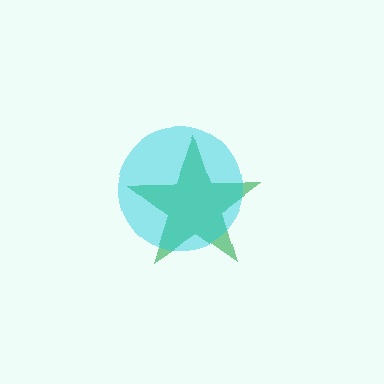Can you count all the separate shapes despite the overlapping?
Yes, there are 2 separate shapes.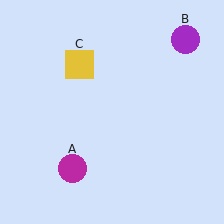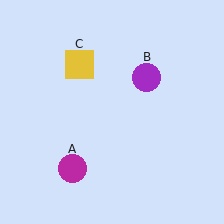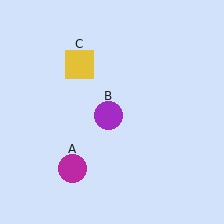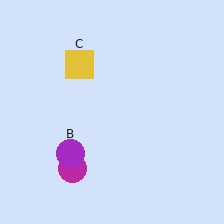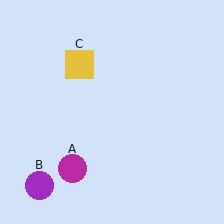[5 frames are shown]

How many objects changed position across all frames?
1 object changed position: purple circle (object B).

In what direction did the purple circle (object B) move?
The purple circle (object B) moved down and to the left.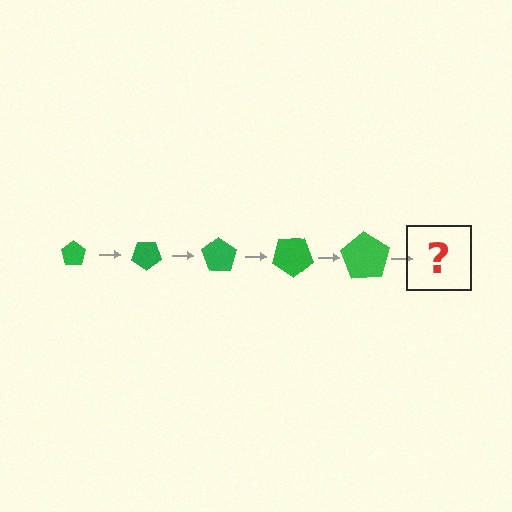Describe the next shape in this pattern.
It should be a pentagon, larger than the previous one and rotated 175 degrees from the start.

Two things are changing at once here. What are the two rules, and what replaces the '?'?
The two rules are that the pentagon grows larger each step and it rotates 35 degrees each step. The '?' should be a pentagon, larger than the previous one and rotated 175 degrees from the start.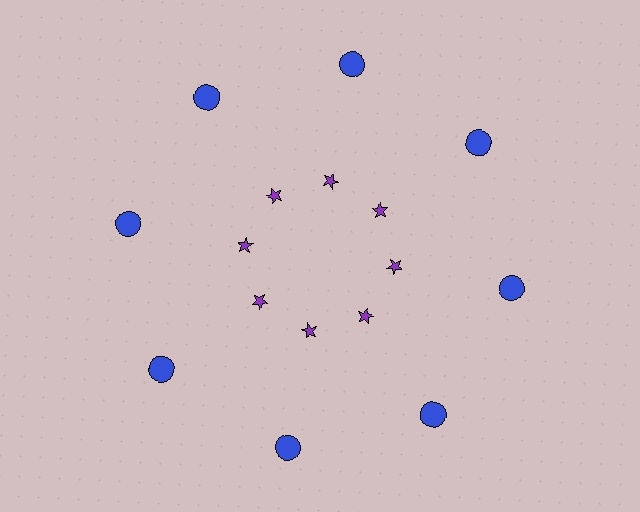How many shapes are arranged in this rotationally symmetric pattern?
There are 16 shapes, arranged in 8 groups of 2.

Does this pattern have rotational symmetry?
Yes, this pattern has 8-fold rotational symmetry. It looks the same after rotating 45 degrees around the center.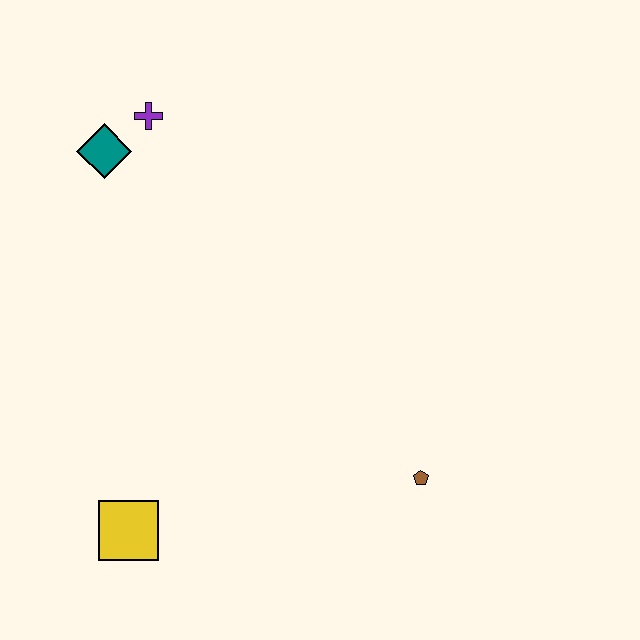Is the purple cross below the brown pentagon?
No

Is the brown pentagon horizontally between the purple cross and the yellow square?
No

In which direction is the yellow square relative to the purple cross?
The yellow square is below the purple cross.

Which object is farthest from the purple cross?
The brown pentagon is farthest from the purple cross.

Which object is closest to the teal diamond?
The purple cross is closest to the teal diamond.